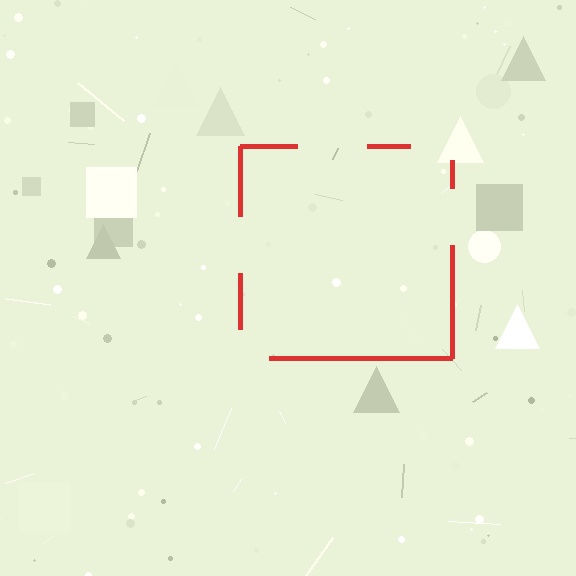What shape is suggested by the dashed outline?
The dashed outline suggests a square.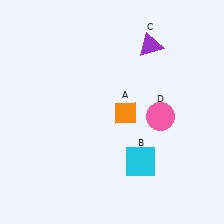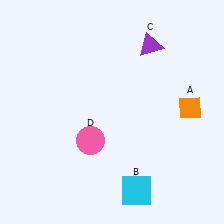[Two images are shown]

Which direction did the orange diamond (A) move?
The orange diamond (A) moved right.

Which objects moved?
The objects that moved are: the orange diamond (A), the cyan square (B), the pink circle (D).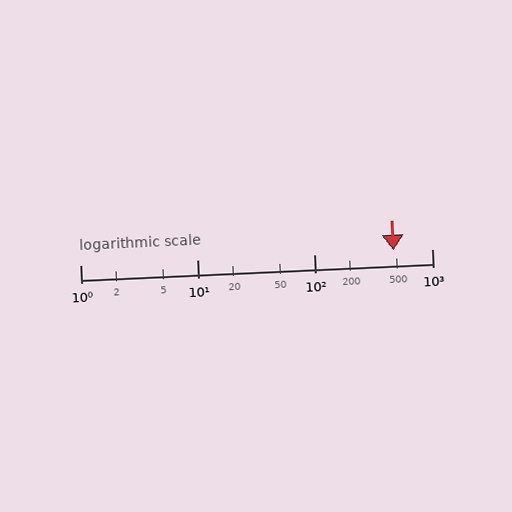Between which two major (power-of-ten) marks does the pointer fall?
The pointer is between 100 and 1000.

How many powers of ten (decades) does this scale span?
The scale spans 3 decades, from 1 to 1000.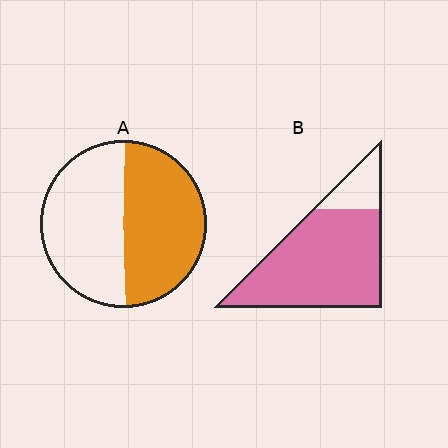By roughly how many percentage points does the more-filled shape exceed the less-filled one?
By roughly 35 percentage points (B over A).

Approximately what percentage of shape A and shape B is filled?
A is approximately 50% and B is approximately 85%.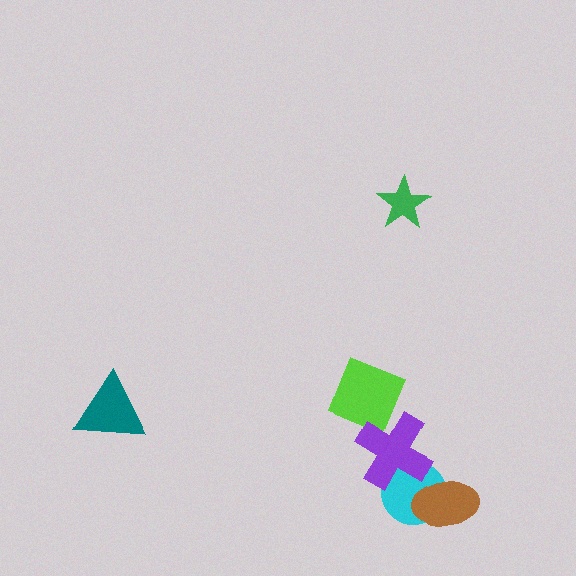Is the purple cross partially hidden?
No, no other shape covers it.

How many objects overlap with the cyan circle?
2 objects overlap with the cyan circle.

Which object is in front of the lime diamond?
The purple cross is in front of the lime diamond.